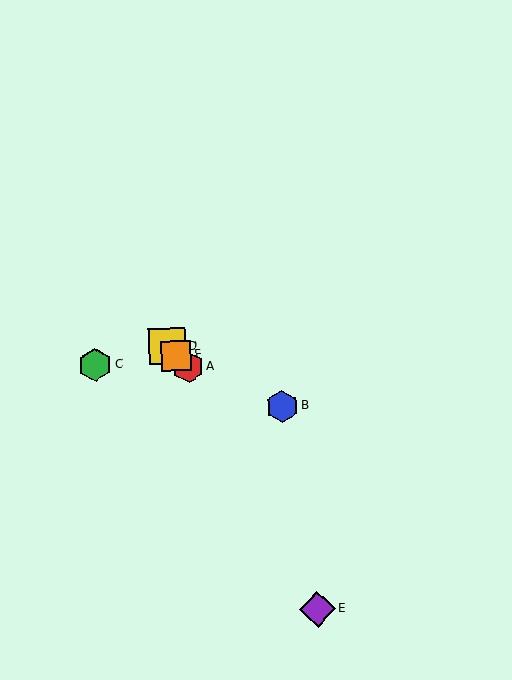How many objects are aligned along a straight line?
3 objects (A, D, F) are aligned along a straight line.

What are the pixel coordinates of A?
Object A is at (188, 367).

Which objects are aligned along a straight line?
Objects A, D, F are aligned along a straight line.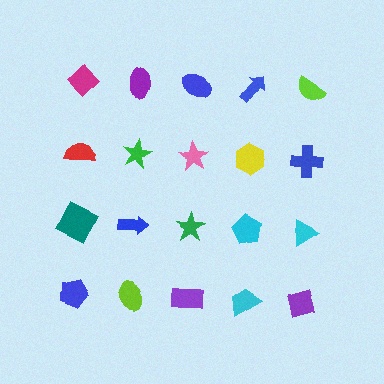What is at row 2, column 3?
A pink star.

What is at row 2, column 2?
A green star.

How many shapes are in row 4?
5 shapes.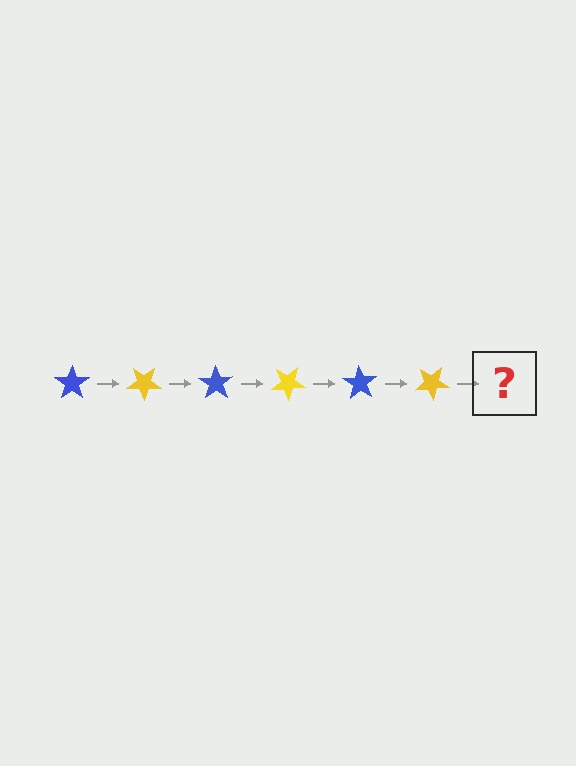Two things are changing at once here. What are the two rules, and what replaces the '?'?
The two rules are that it rotates 35 degrees each step and the color cycles through blue and yellow. The '?' should be a blue star, rotated 210 degrees from the start.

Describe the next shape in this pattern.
It should be a blue star, rotated 210 degrees from the start.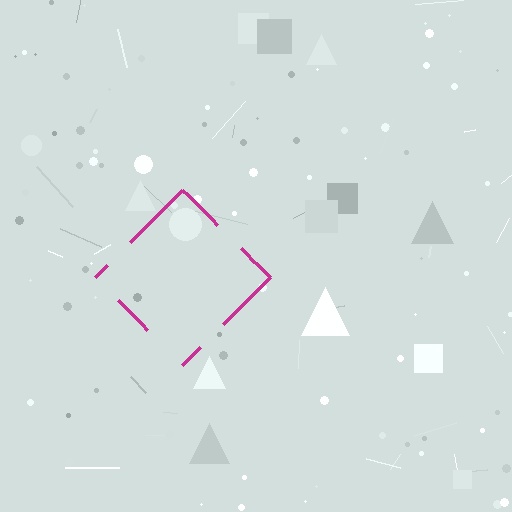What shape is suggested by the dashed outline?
The dashed outline suggests a diamond.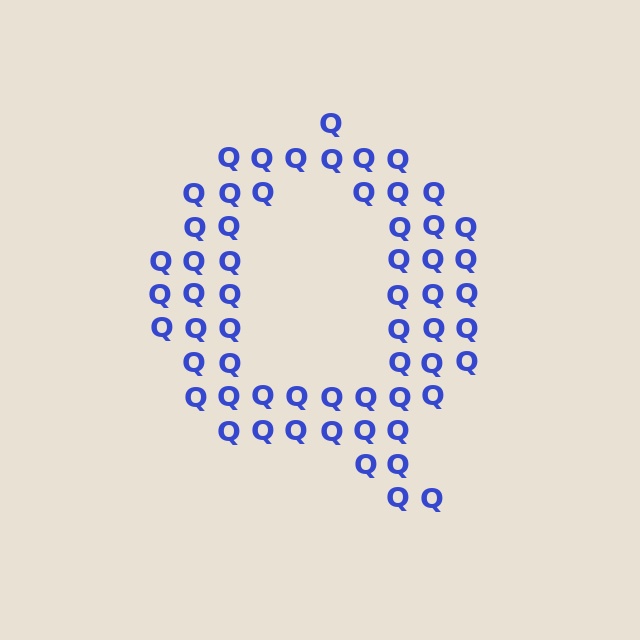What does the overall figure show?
The overall figure shows the letter Q.